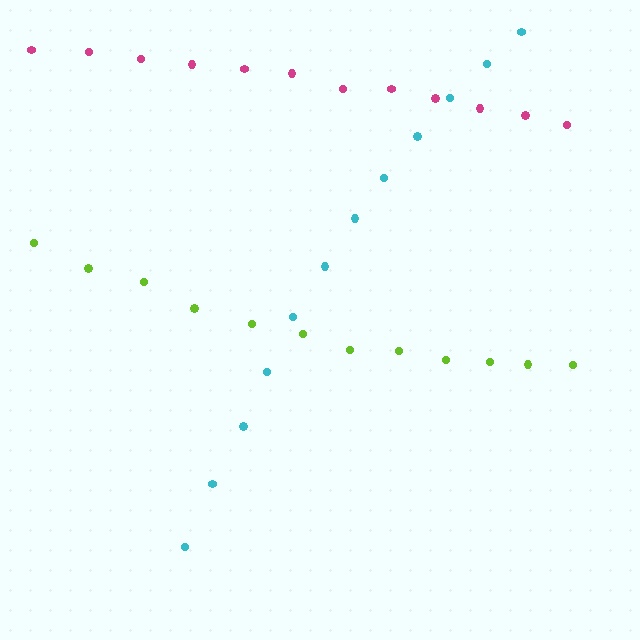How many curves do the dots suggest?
There are 3 distinct paths.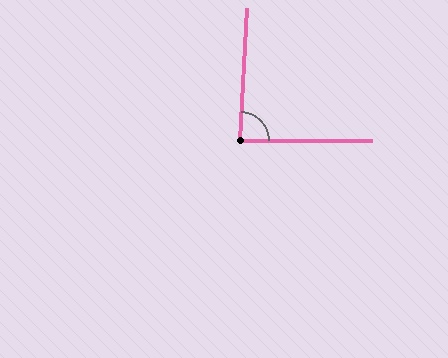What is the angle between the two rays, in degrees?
Approximately 87 degrees.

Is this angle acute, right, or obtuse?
It is approximately a right angle.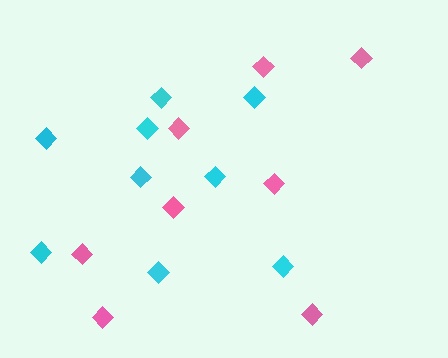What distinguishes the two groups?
There are 2 groups: one group of pink diamonds (8) and one group of cyan diamonds (9).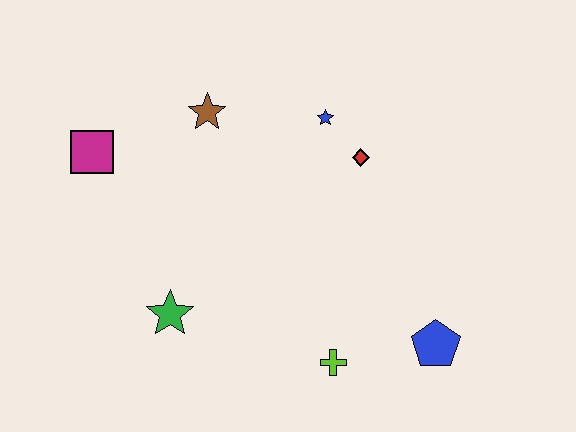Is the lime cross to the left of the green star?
No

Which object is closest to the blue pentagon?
The lime cross is closest to the blue pentagon.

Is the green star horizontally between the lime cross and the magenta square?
Yes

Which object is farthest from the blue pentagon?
The magenta square is farthest from the blue pentagon.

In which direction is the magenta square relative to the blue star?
The magenta square is to the left of the blue star.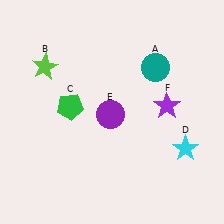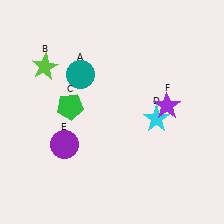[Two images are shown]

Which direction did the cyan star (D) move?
The cyan star (D) moved up.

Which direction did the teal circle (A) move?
The teal circle (A) moved left.